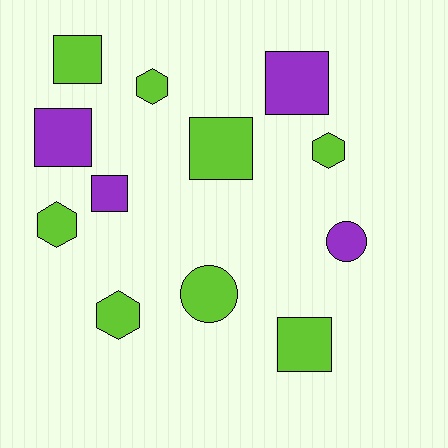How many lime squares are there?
There are 3 lime squares.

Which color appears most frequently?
Lime, with 8 objects.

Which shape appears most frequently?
Square, with 6 objects.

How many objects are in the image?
There are 12 objects.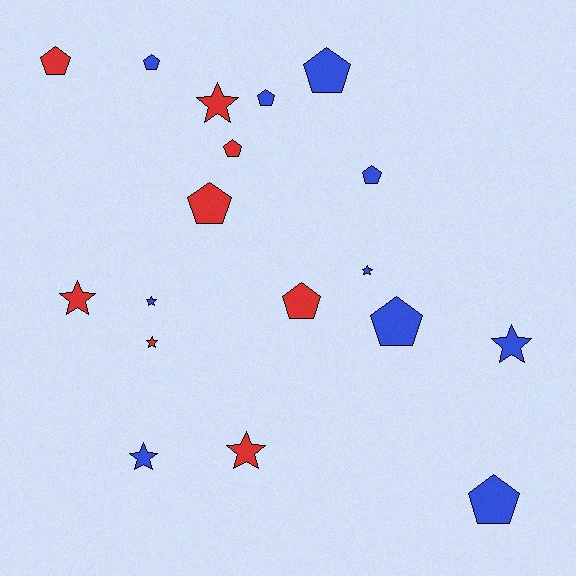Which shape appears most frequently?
Pentagon, with 10 objects.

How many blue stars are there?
There are 4 blue stars.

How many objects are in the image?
There are 18 objects.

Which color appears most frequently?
Blue, with 10 objects.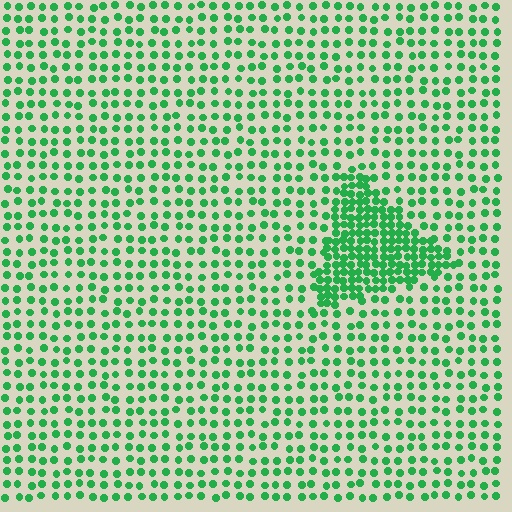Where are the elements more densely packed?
The elements are more densely packed inside the triangle boundary.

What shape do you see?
I see a triangle.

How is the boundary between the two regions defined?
The boundary is defined by a change in element density (approximately 2.4x ratio). All elements are the same color, size, and shape.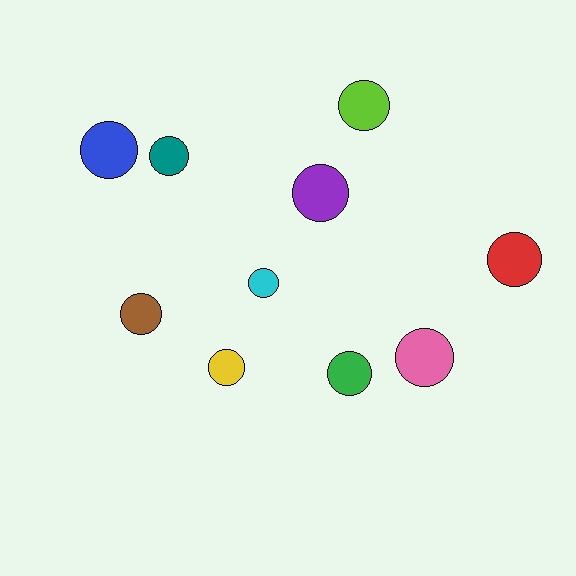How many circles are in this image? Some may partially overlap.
There are 10 circles.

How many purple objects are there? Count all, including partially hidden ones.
There is 1 purple object.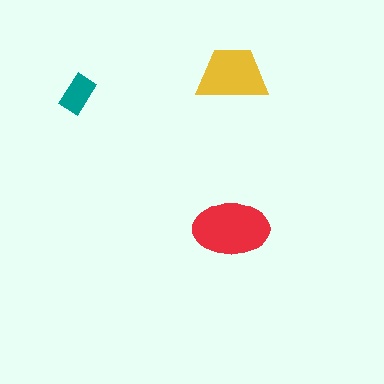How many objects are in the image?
There are 3 objects in the image.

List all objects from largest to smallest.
The red ellipse, the yellow trapezoid, the teal rectangle.